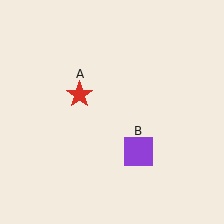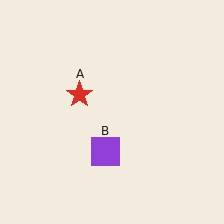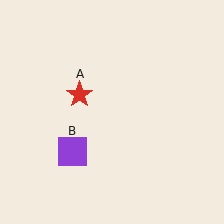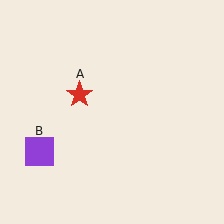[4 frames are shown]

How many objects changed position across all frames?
1 object changed position: purple square (object B).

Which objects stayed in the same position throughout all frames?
Red star (object A) remained stationary.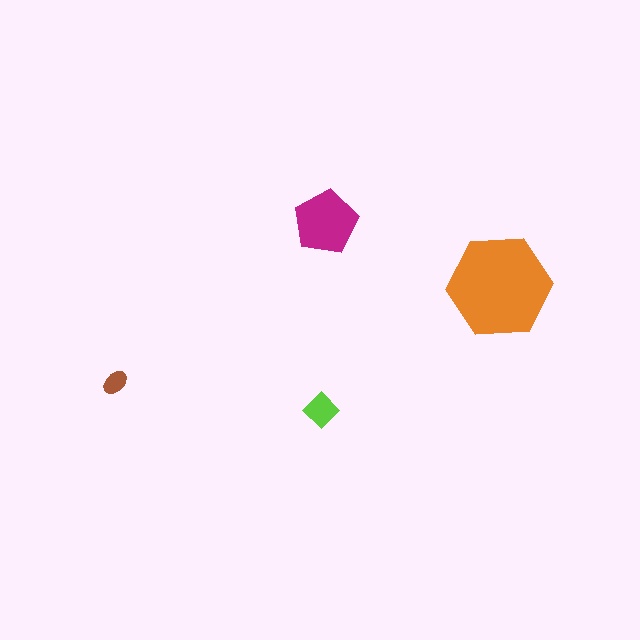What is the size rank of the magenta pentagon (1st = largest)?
2nd.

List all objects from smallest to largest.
The brown ellipse, the lime diamond, the magenta pentagon, the orange hexagon.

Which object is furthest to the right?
The orange hexagon is rightmost.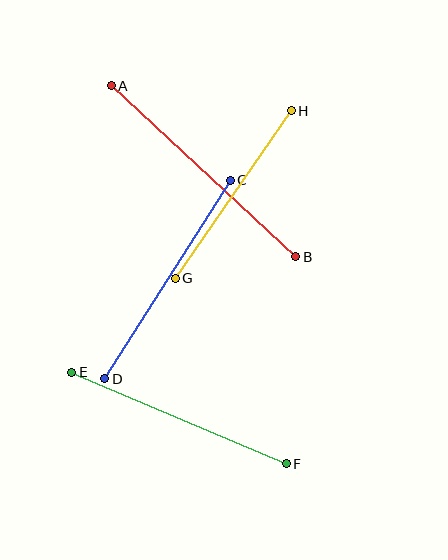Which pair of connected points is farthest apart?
Points A and B are farthest apart.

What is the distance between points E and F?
The distance is approximately 233 pixels.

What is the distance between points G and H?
The distance is approximately 204 pixels.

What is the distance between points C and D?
The distance is approximately 235 pixels.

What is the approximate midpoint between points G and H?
The midpoint is at approximately (233, 194) pixels.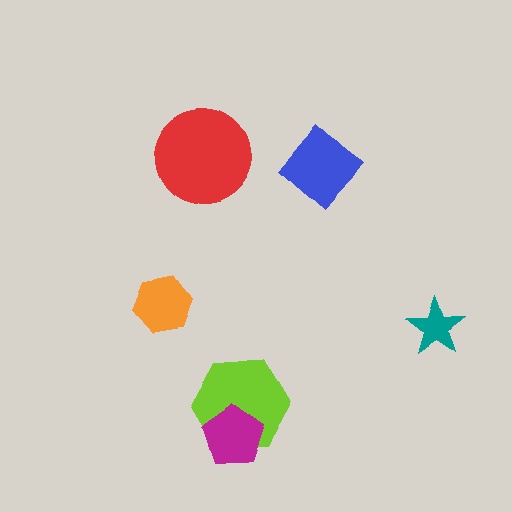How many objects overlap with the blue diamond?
0 objects overlap with the blue diamond.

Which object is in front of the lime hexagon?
The magenta pentagon is in front of the lime hexagon.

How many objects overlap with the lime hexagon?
1 object overlaps with the lime hexagon.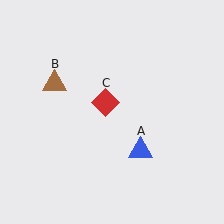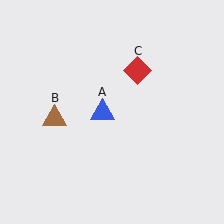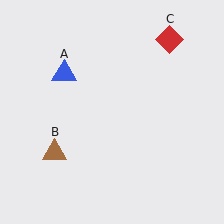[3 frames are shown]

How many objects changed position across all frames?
3 objects changed position: blue triangle (object A), brown triangle (object B), red diamond (object C).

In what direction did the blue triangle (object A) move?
The blue triangle (object A) moved up and to the left.